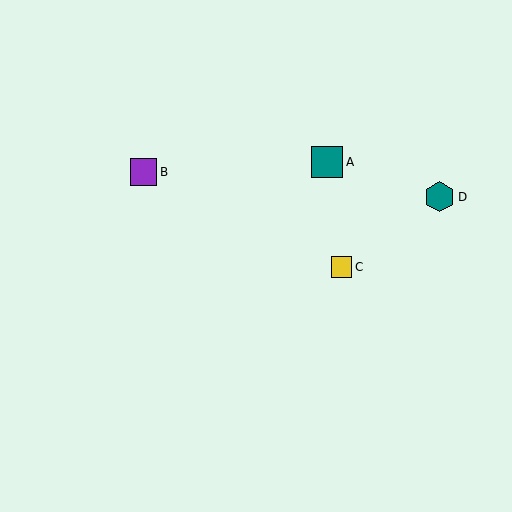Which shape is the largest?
The teal square (labeled A) is the largest.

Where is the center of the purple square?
The center of the purple square is at (144, 172).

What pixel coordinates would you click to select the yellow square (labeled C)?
Click at (342, 267) to select the yellow square C.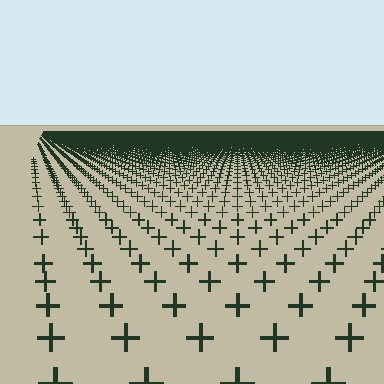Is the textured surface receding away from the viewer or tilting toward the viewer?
The surface is receding away from the viewer. Texture elements get smaller and denser toward the top.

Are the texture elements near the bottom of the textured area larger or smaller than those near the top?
Larger. Near the bottom, elements are closer to the viewer and appear at a bigger on-screen size.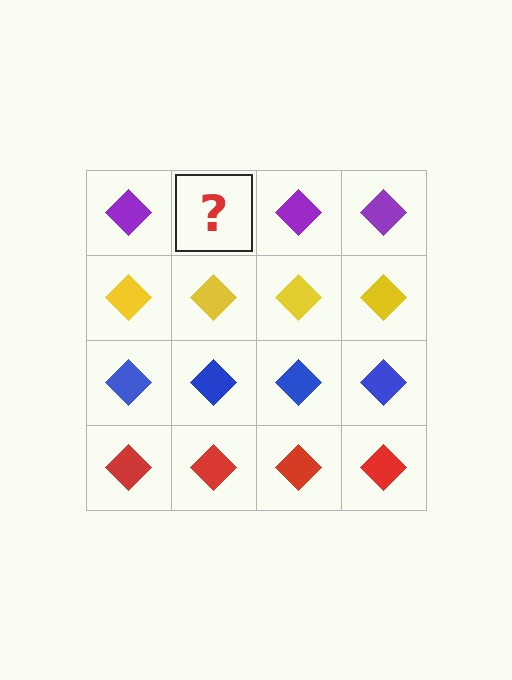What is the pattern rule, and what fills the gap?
The rule is that each row has a consistent color. The gap should be filled with a purple diamond.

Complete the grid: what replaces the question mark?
The question mark should be replaced with a purple diamond.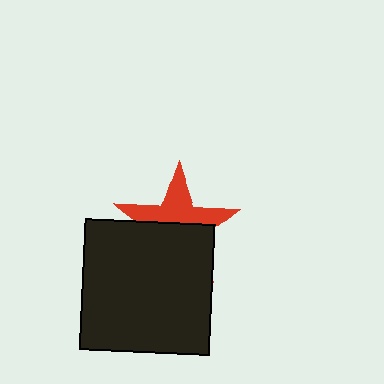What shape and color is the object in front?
The object in front is a black square.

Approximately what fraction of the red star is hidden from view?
Roughly 53% of the red star is hidden behind the black square.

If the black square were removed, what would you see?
You would see the complete red star.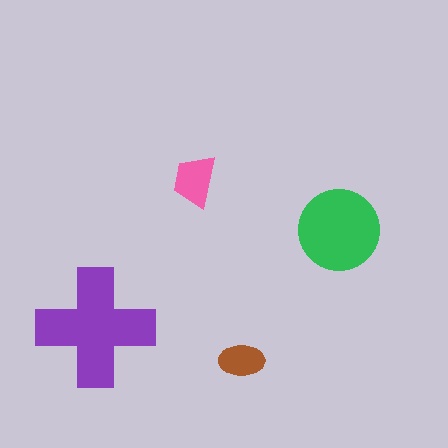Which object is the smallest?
The brown ellipse.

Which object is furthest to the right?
The green circle is rightmost.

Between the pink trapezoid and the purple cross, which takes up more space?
The purple cross.